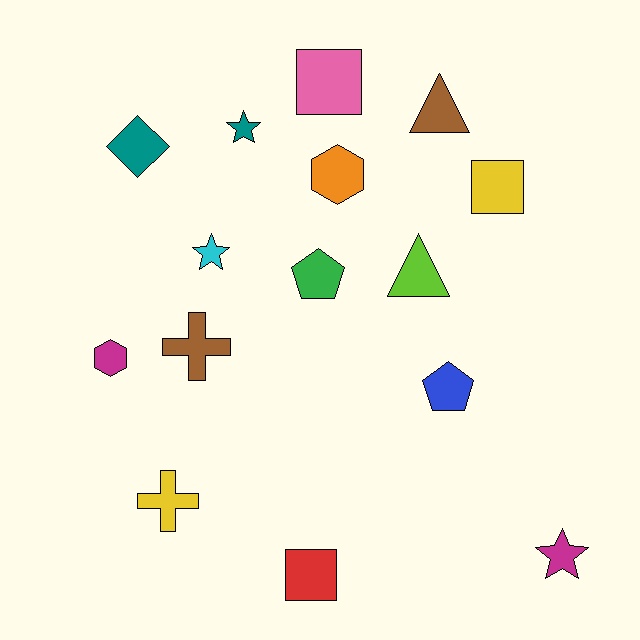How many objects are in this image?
There are 15 objects.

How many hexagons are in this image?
There are 2 hexagons.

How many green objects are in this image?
There is 1 green object.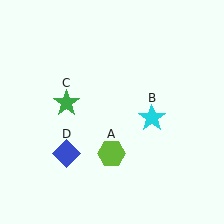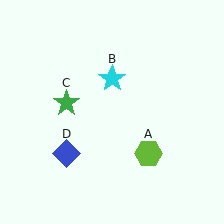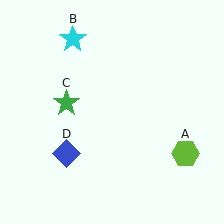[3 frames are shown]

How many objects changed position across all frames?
2 objects changed position: lime hexagon (object A), cyan star (object B).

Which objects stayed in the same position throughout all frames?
Green star (object C) and blue diamond (object D) remained stationary.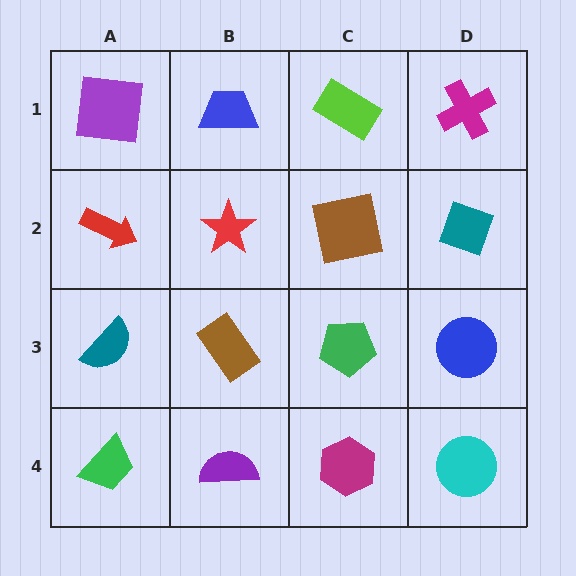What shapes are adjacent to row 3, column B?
A red star (row 2, column B), a purple semicircle (row 4, column B), a teal semicircle (row 3, column A), a green pentagon (row 3, column C).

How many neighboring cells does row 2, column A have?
3.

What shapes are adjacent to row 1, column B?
A red star (row 2, column B), a purple square (row 1, column A), a lime rectangle (row 1, column C).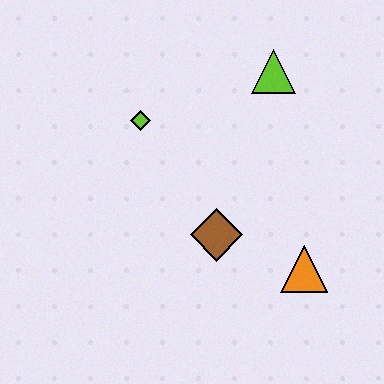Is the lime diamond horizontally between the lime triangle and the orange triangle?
No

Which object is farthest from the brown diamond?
The lime triangle is farthest from the brown diamond.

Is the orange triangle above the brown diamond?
No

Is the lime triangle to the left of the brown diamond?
No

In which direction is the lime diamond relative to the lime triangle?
The lime diamond is to the left of the lime triangle.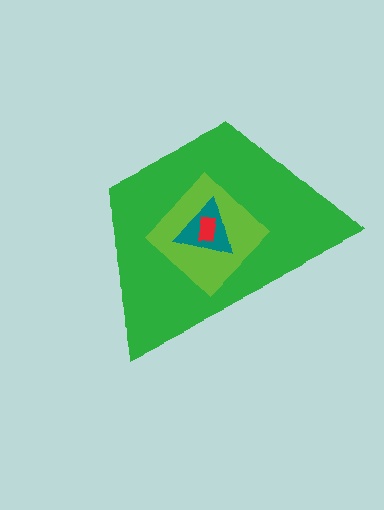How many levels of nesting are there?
4.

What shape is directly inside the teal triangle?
The red rectangle.